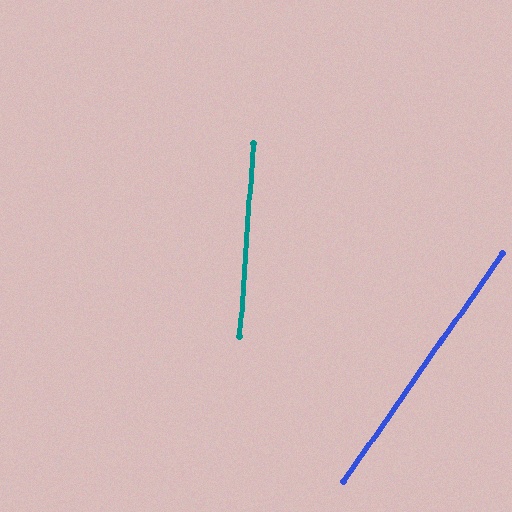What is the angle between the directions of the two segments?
Approximately 31 degrees.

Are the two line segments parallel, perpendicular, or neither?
Neither parallel nor perpendicular — they differ by about 31°.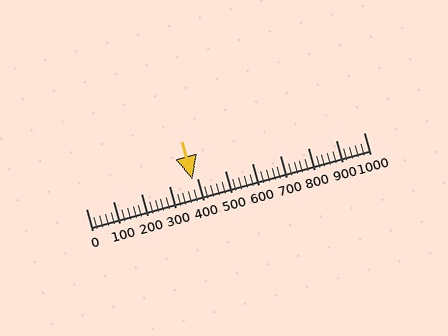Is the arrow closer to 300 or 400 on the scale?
The arrow is closer to 400.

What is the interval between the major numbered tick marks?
The major tick marks are spaced 100 units apart.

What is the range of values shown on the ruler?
The ruler shows values from 0 to 1000.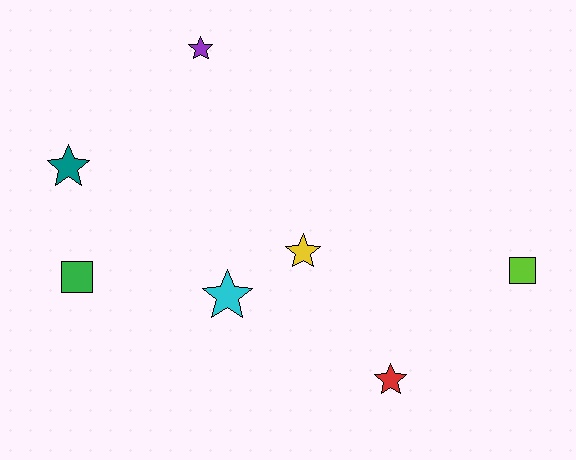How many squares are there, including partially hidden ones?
There are 2 squares.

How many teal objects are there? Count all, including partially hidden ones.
There is 1 teal object.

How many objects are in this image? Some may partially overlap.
There are 7 objects.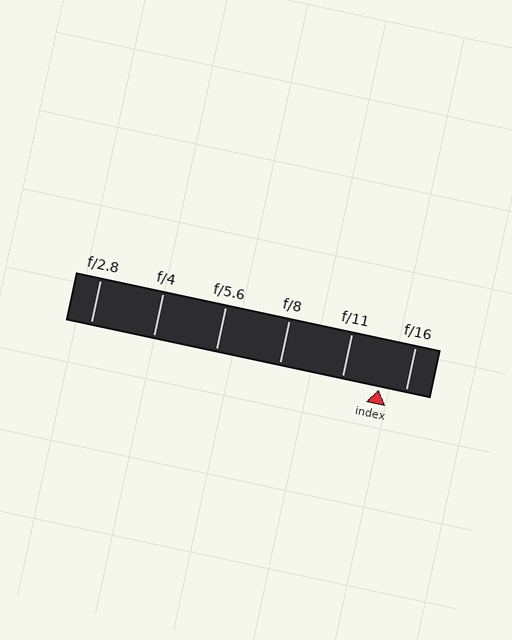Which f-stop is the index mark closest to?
The index mark is closest to f/16.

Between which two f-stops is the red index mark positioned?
The index mark is between f/11 and f/16.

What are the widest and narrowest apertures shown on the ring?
The widest aperture shown is f/2.8 and the narrowest is f/16.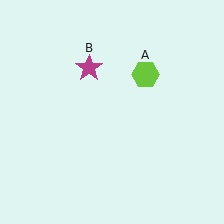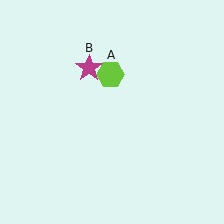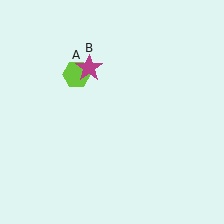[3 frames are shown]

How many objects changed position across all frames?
1 object changed position: lime hexagon (object A).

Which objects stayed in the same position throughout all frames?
Magenta star (object B) remained stationary.